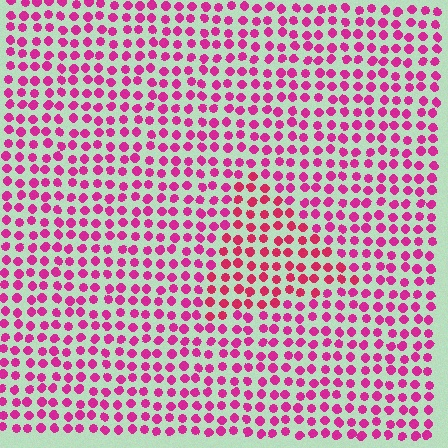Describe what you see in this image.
The image is filled with small magenta elements in a uniform arrangement. A triangle-shaped region is visible where the elements are tinted to a slightly different hue, forming a subtle color boundary.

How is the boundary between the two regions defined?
The boundary is defined purely by a slight shift in hue (about 20 degrees). Spacing, size, and orientation are identical on both sides.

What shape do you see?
I see a triangle.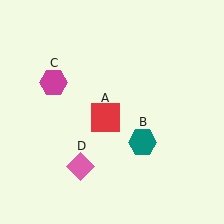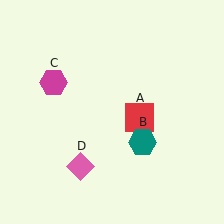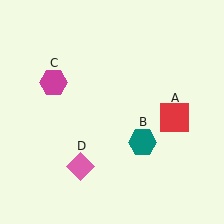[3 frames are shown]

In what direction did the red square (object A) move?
The red square (object A) moved right.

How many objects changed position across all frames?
1 object changed position: red square (object A).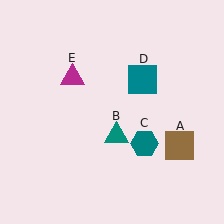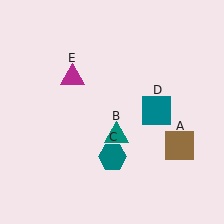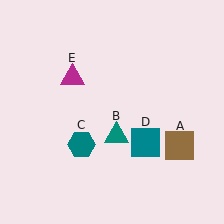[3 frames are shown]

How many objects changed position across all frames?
2 objects changed position: teal hexagon (object C), teal square (object D).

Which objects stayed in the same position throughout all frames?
Brown square (object A) and teal triangle (object B) and magenta triangle (object E) remained stationary.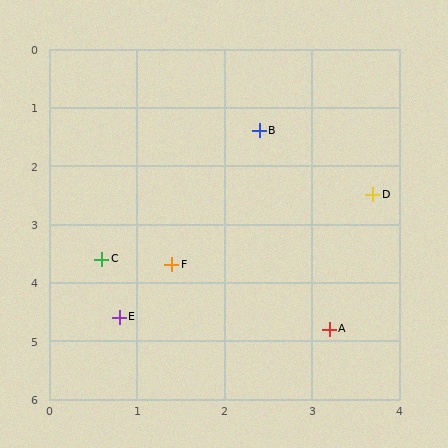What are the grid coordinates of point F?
Point F is at approximately (1.4, 3.7).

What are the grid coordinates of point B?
Point B is at approximately (2.4, 1.4).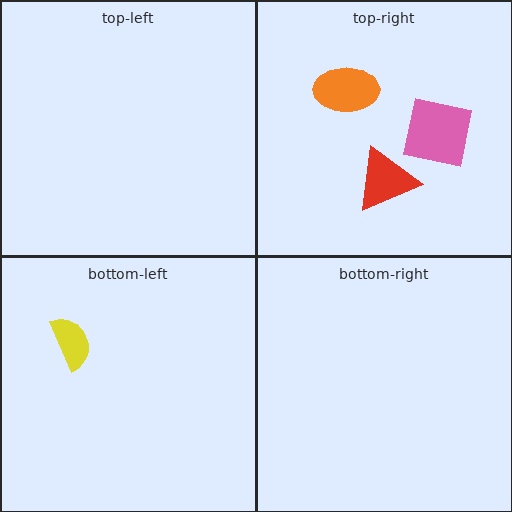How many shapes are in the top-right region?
3.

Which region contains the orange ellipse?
The top-right region.